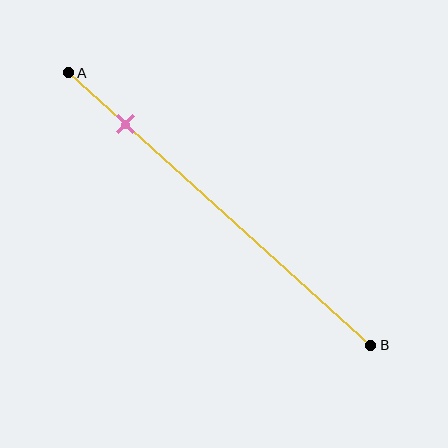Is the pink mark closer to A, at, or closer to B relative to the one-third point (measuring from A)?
The pink mark is closer to point A than the one-third point of segment AB.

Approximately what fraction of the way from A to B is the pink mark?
The pink mark is approximately 20% of the way from A to B.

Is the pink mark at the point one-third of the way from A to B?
No, the mark is at about 20% from A, not at the 33% one-third point.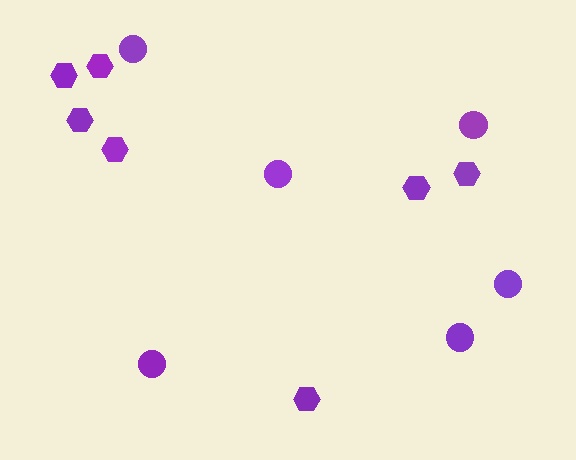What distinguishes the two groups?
There are 2 groups: one group of circles (6) and one group of hexagons (7).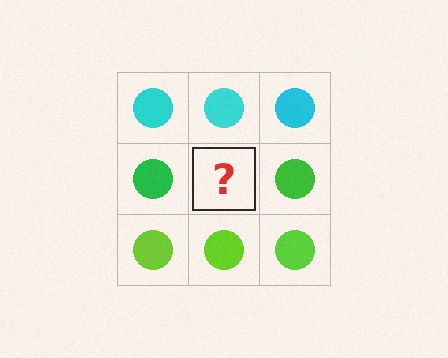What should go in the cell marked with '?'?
The missing cell should contain a green circle.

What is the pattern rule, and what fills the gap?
The rule is that each row has a consistent color. The gap should be filled with a green circle.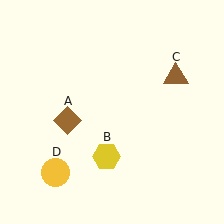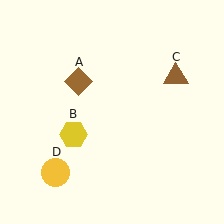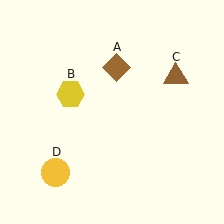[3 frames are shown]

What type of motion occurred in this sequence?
The brown diamond (object A), yellow hexagon (object B) rotated clockwise around the center of the scene.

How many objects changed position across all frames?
2 objects changed position: brown diamond (object A), yellow hexagon (object B).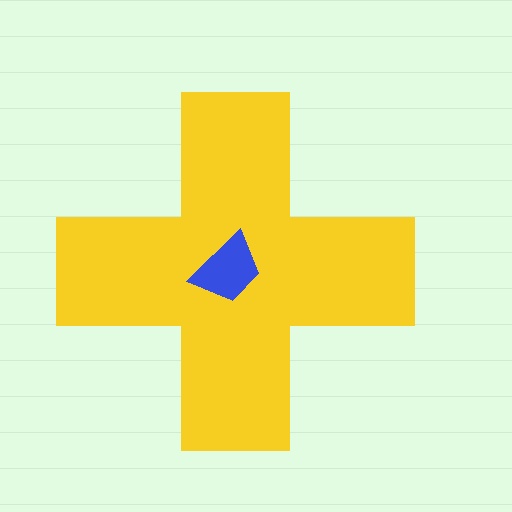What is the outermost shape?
The yellow cross.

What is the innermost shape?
The blue trapezoid.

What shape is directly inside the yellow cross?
The blue trapezoid.